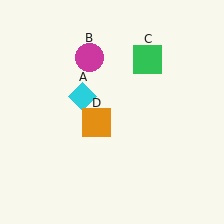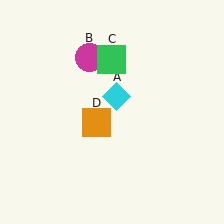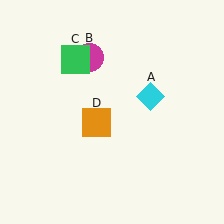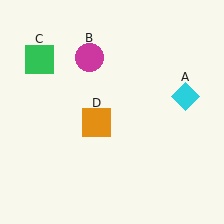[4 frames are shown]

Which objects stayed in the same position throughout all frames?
Magenta circle (object B) and orange square (object D) remained stationary.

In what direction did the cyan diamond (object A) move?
The cyan diamond (object A) moved right.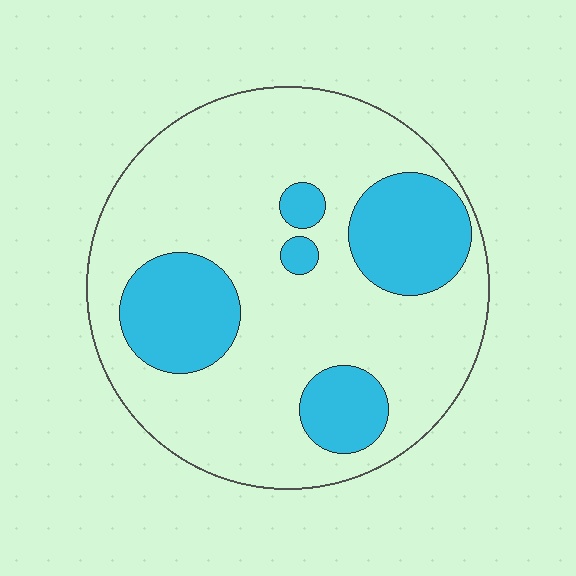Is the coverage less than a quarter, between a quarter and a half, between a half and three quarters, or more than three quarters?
Between a quarter and a half.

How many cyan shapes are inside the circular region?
5.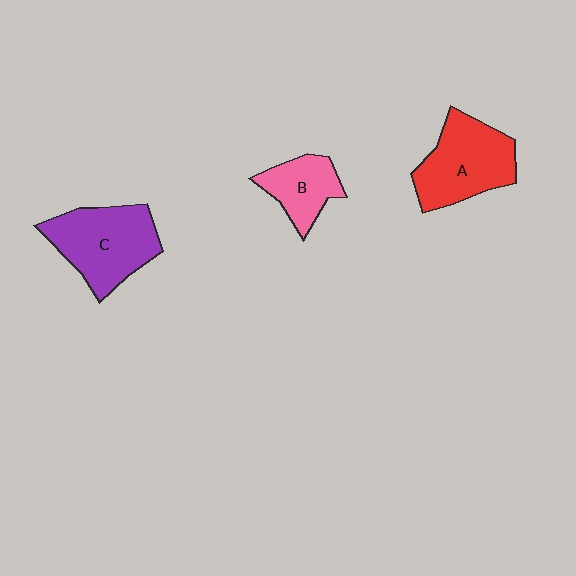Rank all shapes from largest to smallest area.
From largest to smallest: C (purple), A (red), B (pink).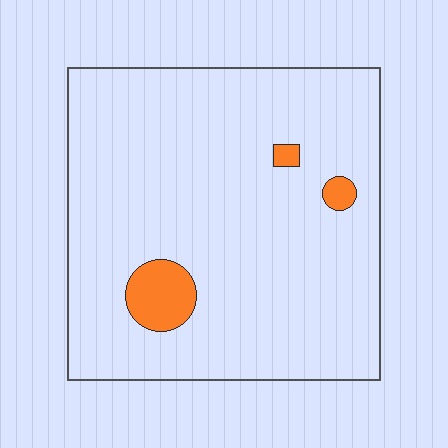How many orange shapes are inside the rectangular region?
3.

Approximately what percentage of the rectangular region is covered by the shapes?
Approximately 5%.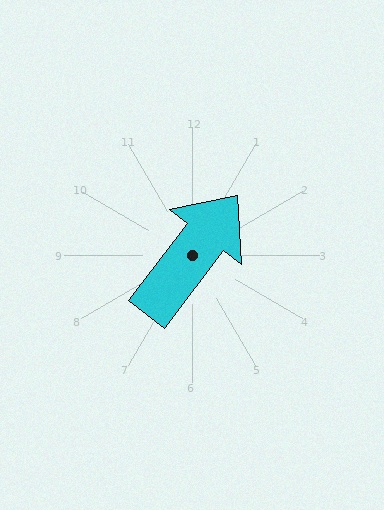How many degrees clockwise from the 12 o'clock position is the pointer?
Approximately 37 degrees.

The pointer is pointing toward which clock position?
Roughly 1 o'clock.